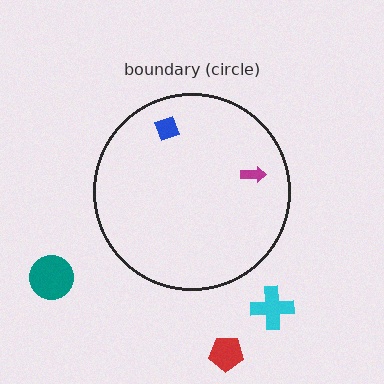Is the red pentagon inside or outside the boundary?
Outside.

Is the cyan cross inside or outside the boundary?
Outside.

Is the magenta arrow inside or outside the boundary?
Inside.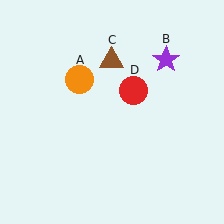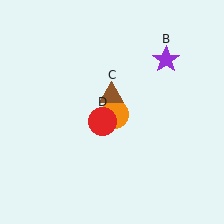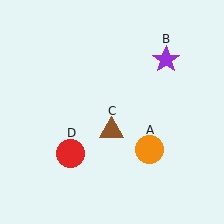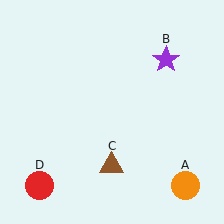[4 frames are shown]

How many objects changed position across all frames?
3 objects changed position: orange circle (object A), brown triangle (object C), red circle (object D).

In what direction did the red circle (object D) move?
The red circle (object D) moved down and to the left.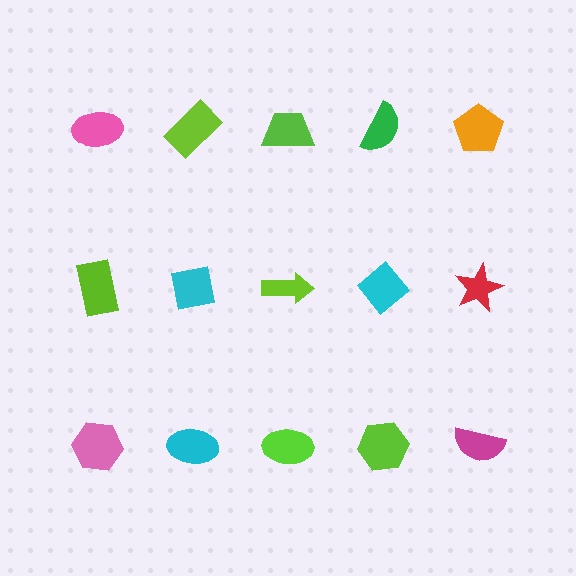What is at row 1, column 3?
A lime trapezoid.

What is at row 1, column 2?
A lime rectangle.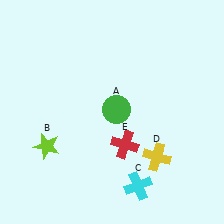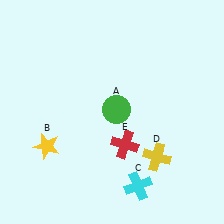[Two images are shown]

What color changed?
The star (B) changed from lime in Image 1 to yellow in Image 2.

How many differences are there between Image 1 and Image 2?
There is 1 difference between the two images.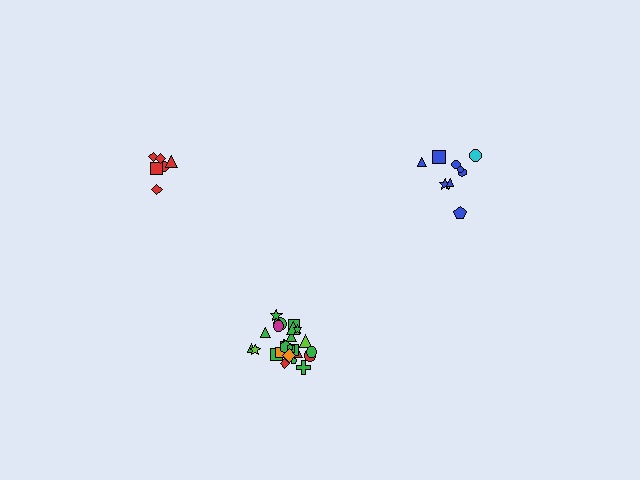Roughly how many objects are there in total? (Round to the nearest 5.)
Roughly 40 objects in total.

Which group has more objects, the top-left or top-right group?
The top-right group.